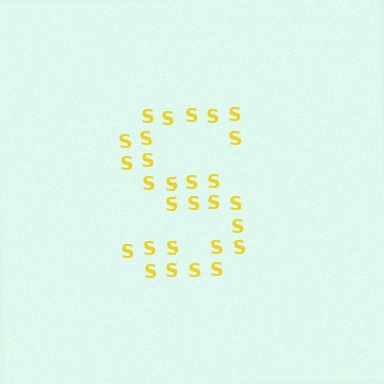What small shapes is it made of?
It is made of small letter S's.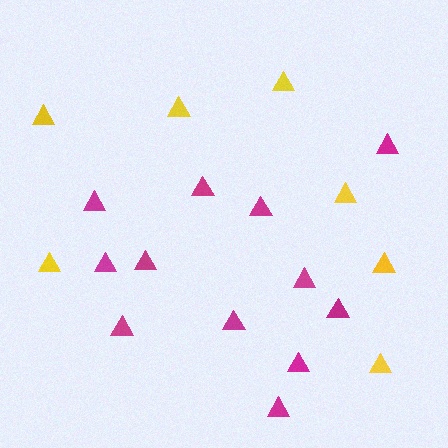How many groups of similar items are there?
There are 2 groups: one group of yellow triangles (7) and one group of magenta triangles (12).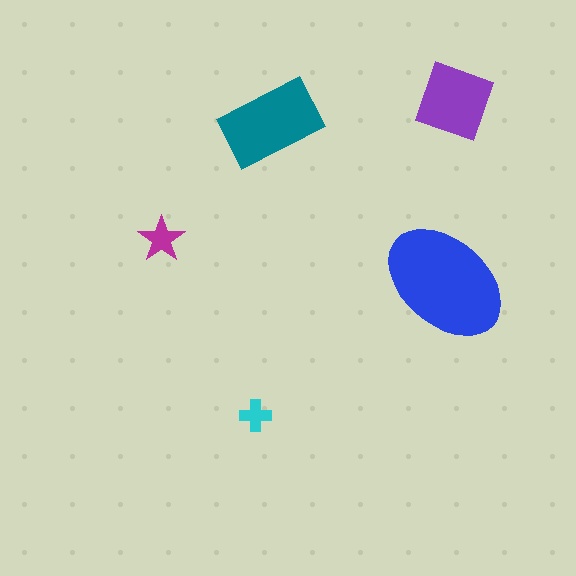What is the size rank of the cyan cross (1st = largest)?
5th.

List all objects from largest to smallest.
The blue ellipse, the teal rectangle, the purple diamond, the magenta star, the cyan cross.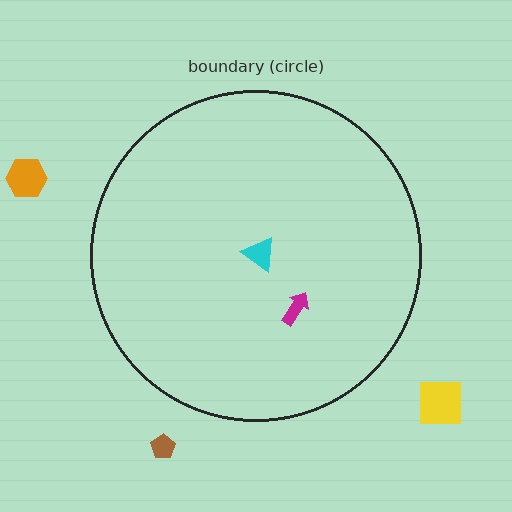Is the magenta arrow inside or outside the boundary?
Inside.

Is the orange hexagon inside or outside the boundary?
Outside.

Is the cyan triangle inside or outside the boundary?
Inside.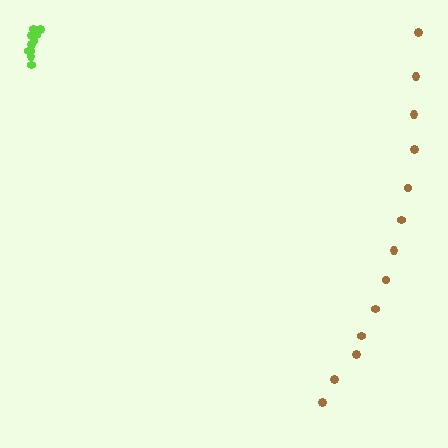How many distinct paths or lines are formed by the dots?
There are 2 distinct paths.